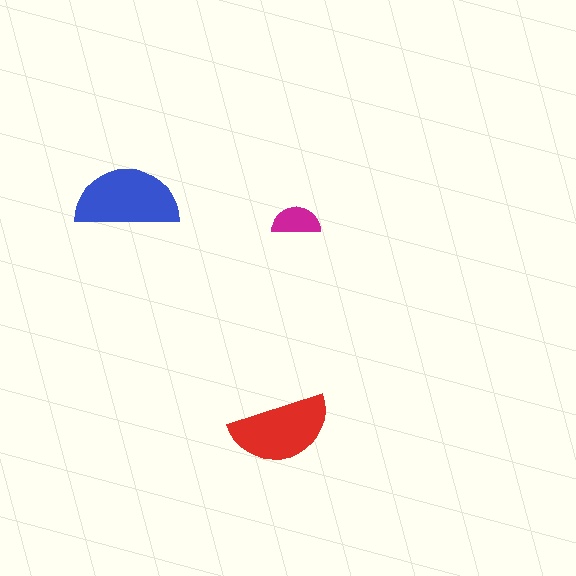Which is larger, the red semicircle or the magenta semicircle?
The red one.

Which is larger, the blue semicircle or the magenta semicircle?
The blue one.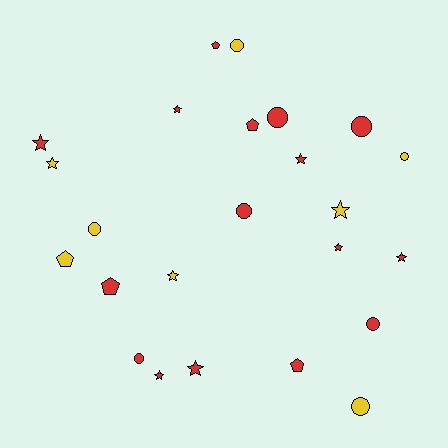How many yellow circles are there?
There are 4 yellow circles.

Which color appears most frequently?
Red, with 16 objects.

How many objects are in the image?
There are 24 objects.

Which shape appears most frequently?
Star, with 10 objects.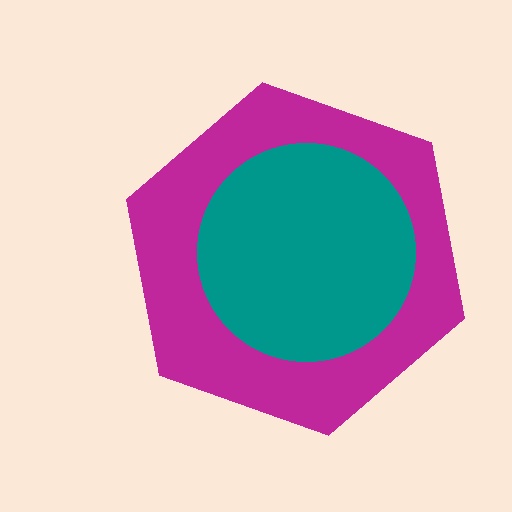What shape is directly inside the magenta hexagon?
The teal circle.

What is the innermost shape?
The teal circle.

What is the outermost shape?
The magenta hexagon.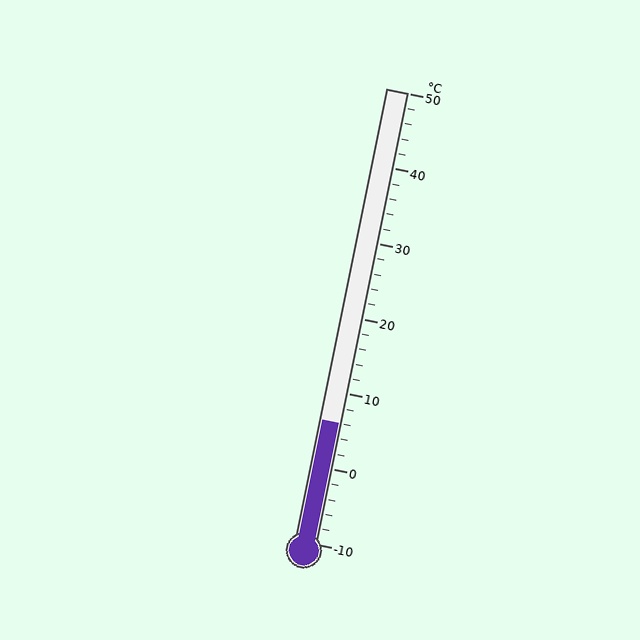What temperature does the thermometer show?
The thermometer shows approximately 6°C.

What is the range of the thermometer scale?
The thermometer scale ranges from -10°C to 50°C.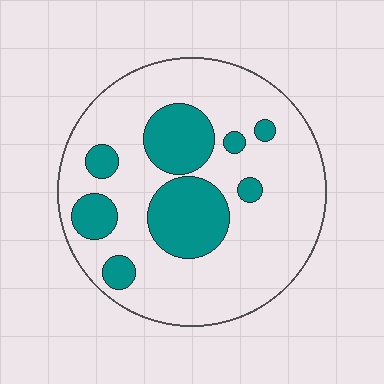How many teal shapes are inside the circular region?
8.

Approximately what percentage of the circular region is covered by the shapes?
Approximately 25%.